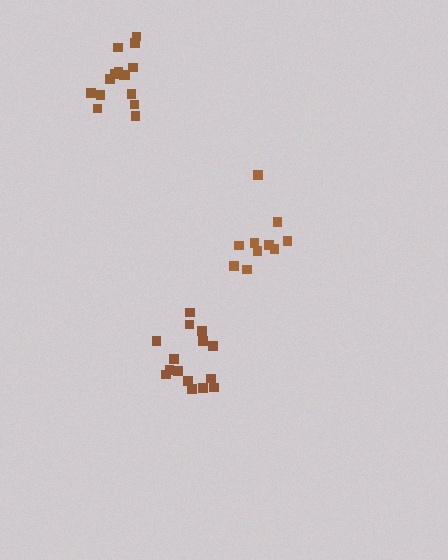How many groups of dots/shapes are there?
There are 3 groups.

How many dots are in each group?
Group 1: 15 dots, Group 2: 15 dots, Group 3: 10 dots (40 total).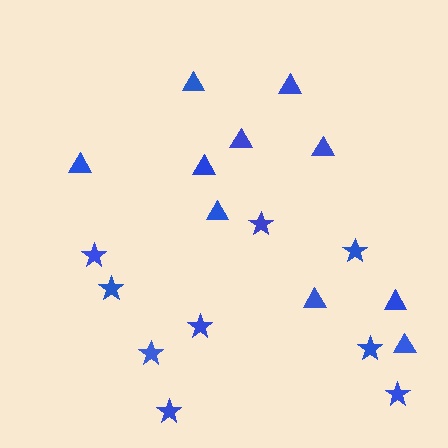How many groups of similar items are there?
There are 2 groups: one group of triangles (10) and one group of stars (9).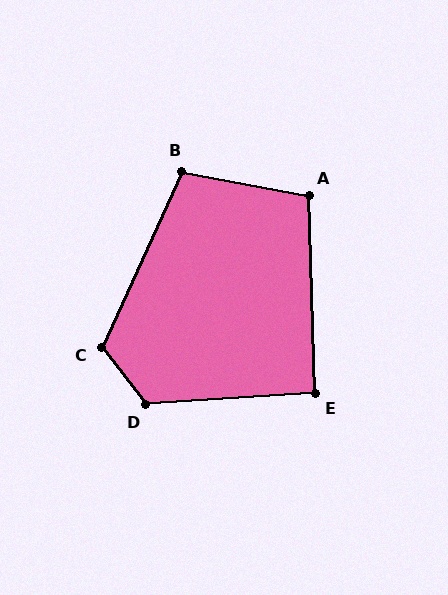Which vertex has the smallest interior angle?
E, at approximately 92 degrees.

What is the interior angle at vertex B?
Approximately 104 degrees (obtuse).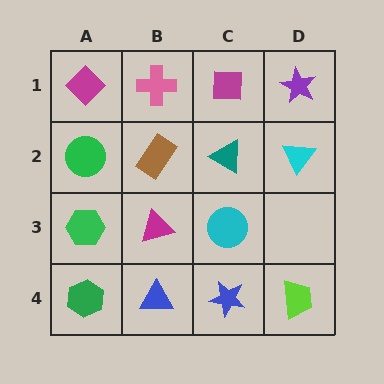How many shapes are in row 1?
4 shapes.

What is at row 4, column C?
A blue star.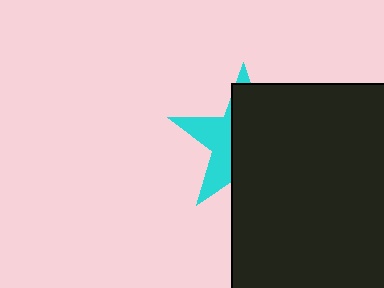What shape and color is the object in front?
The object in front is a black rectangle.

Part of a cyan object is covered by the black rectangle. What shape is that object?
It is a star.